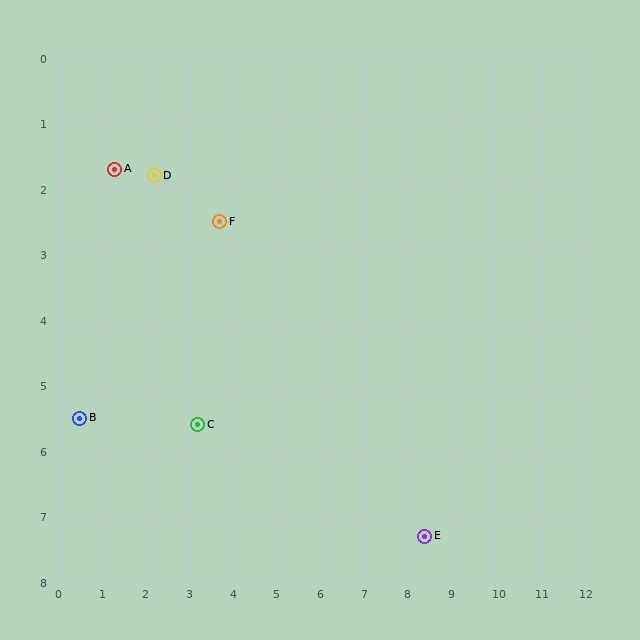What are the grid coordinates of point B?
Point B is at approximately (0.5, 5.5).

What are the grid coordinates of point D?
Point D is at approximately (2.2, 1.8).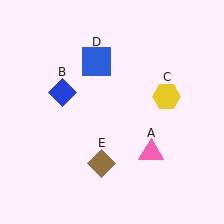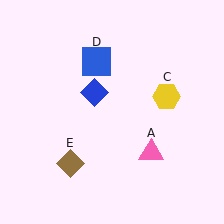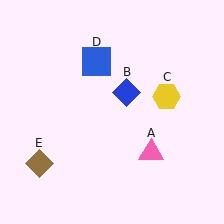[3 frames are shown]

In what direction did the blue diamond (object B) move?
The blue diamond (object B) moved right.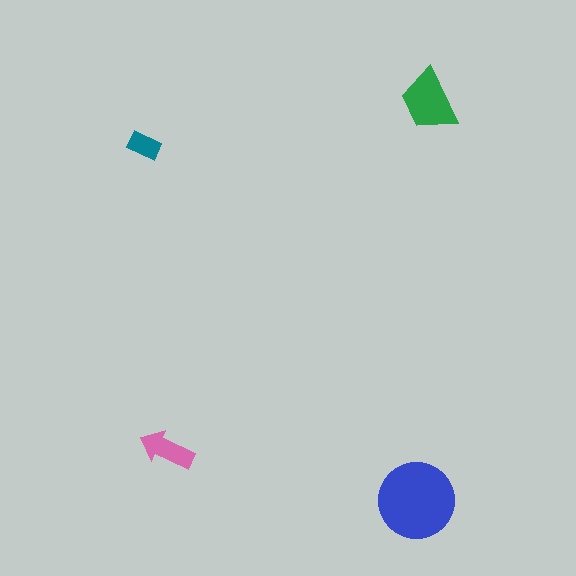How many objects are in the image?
There are 4 objects in the image.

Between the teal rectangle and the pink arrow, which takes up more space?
The pink arrow.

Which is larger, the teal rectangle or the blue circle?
The blue circle.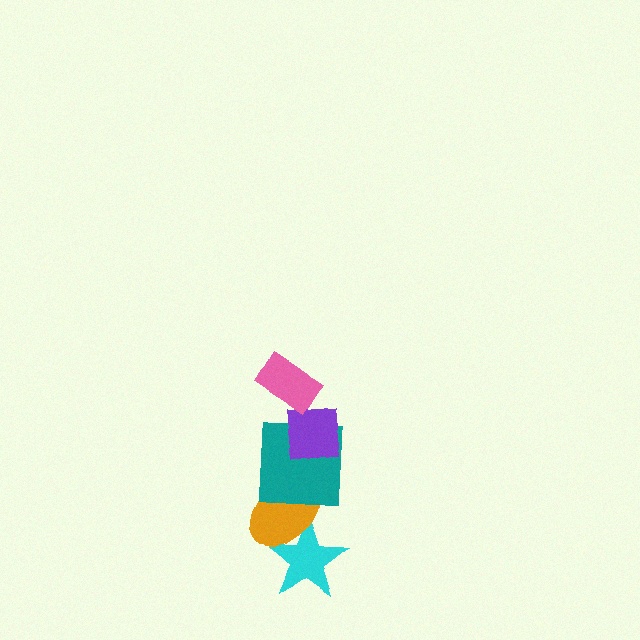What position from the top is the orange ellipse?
The orange ellipse is 4th from the top.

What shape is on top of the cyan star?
The orange ellipse is on top of the cyan star.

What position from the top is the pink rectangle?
The pink rectangle is 1st from the top.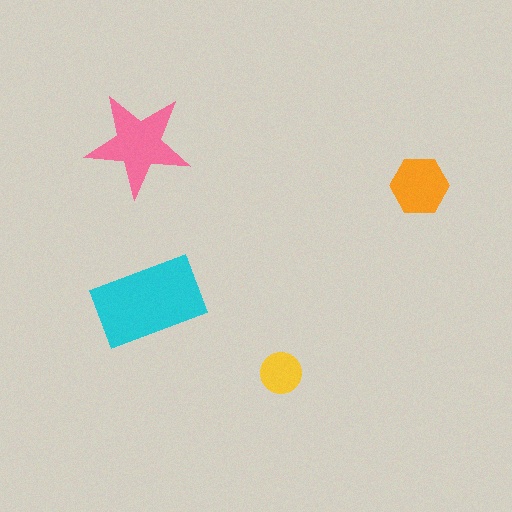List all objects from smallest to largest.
The yellow circle, the orange hexagon, the pink star, the cyan rectangle.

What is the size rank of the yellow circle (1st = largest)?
4th.